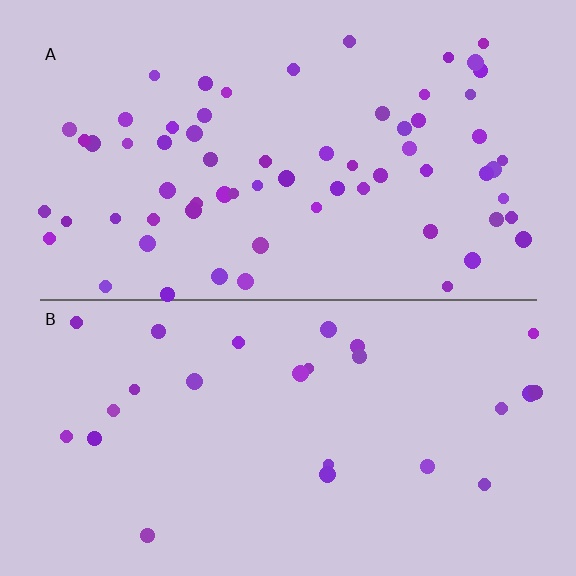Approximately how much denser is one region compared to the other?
Approximately 2.6× — region A over region B.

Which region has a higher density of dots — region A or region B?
A (the top).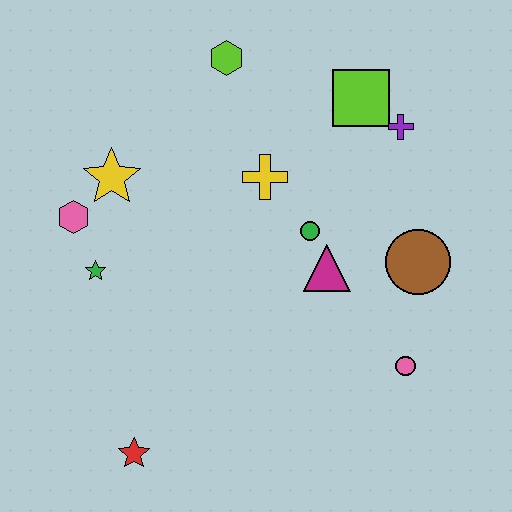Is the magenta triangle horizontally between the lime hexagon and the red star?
No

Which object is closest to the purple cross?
The lime square is closest to the purple cross.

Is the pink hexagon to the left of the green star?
Yes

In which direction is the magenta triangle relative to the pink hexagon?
The magenta triangle is to the right of the pink hexagon.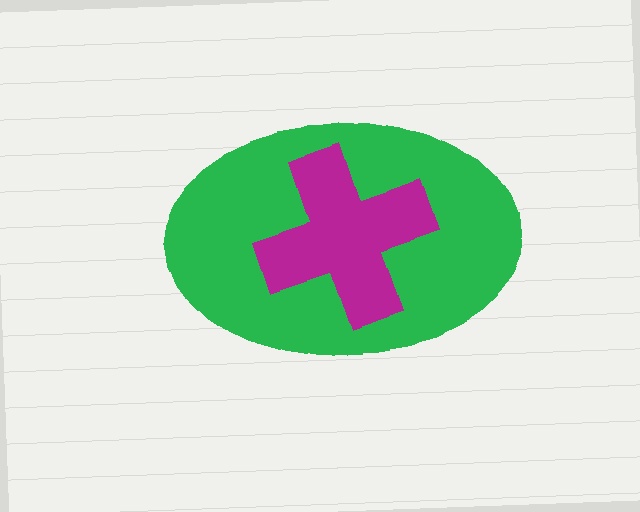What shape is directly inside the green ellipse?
The magenta cross.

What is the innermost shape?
The magenta cross.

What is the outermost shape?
The green ellipse.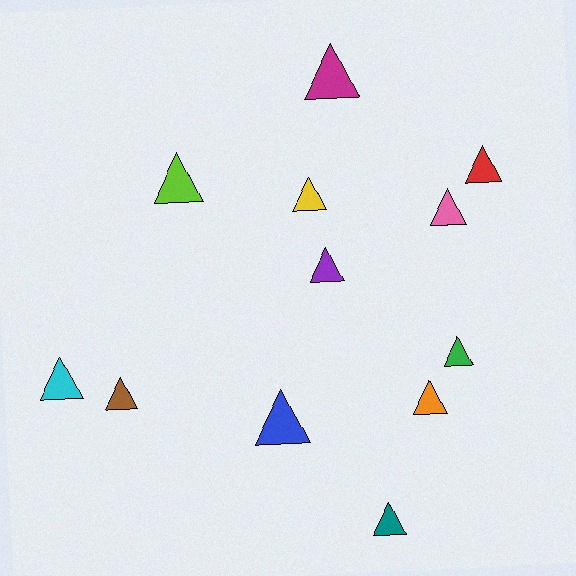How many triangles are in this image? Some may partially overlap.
There are 12 triangles.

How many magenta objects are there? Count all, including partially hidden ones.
There is 1 magenta object.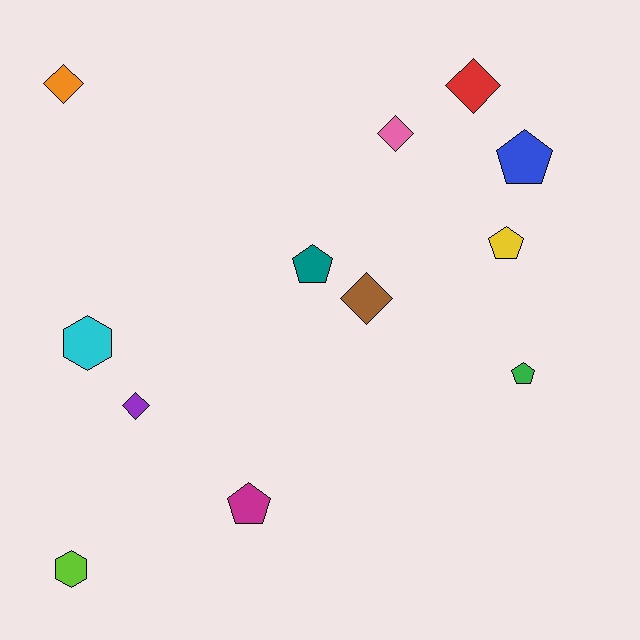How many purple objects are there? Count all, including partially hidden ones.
There is 1 purple object.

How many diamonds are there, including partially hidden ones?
There are 5 diamonds.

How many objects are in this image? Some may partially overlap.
There are 12 objects.